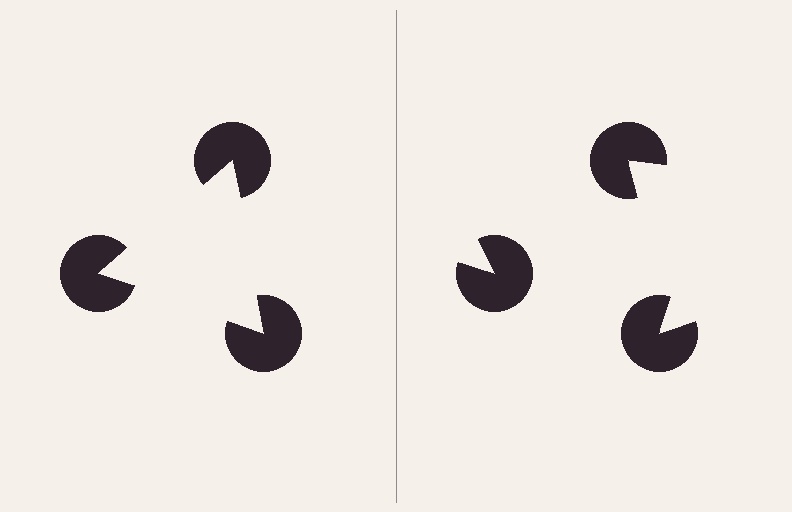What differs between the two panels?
The pac-man discs are positioned identically on both sides; only the wedge orientations differ. On the left they align to a triangle; on the right they are misaligned.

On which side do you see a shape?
An illusory triangle appears on the left side. On the right side the wedge cuts are rotated, so no coherent shape forms.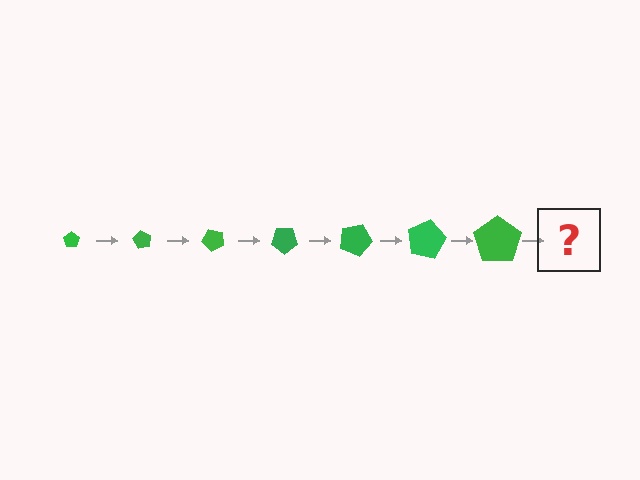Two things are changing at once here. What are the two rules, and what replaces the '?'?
The two rules are that the pentagon grows larger each step and it rotates 60 degrees each step. The '?' should be a pentagon, larger than the previous one and rotated 420 degrees from the start.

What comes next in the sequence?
The next element should be a pentagon, larger than the previous one and rotated 420 degrees from the start.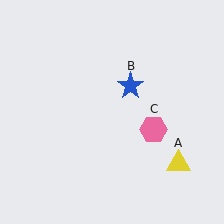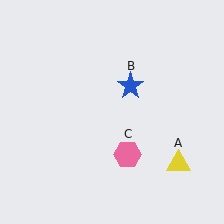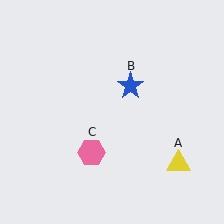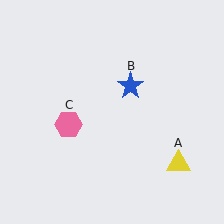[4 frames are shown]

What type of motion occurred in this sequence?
The pink hexagon (object C) rotated clockwise around the center of the scene.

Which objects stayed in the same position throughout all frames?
Yellow triangle (object A) and blue star (object B) remained stationary.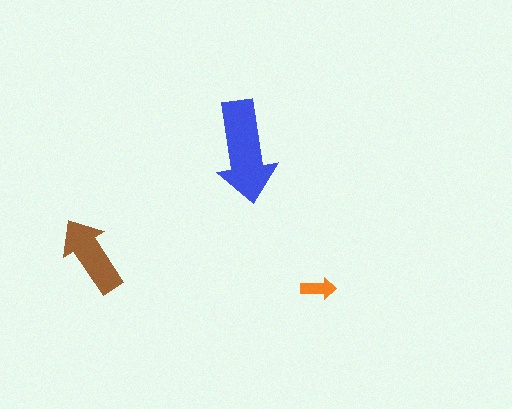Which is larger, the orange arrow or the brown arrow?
The brown one.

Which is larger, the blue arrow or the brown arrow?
The blue one.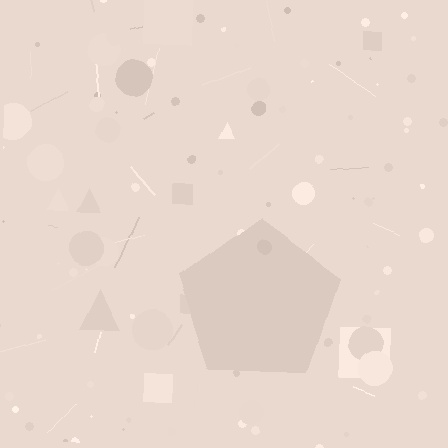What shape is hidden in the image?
A pentagon is hidden in the image.